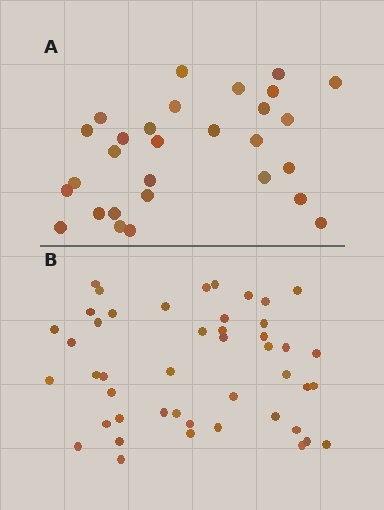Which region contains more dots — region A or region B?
Region B (the bottom region) has more dots.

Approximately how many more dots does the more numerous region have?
Region B has approximately 15 more dots than region A.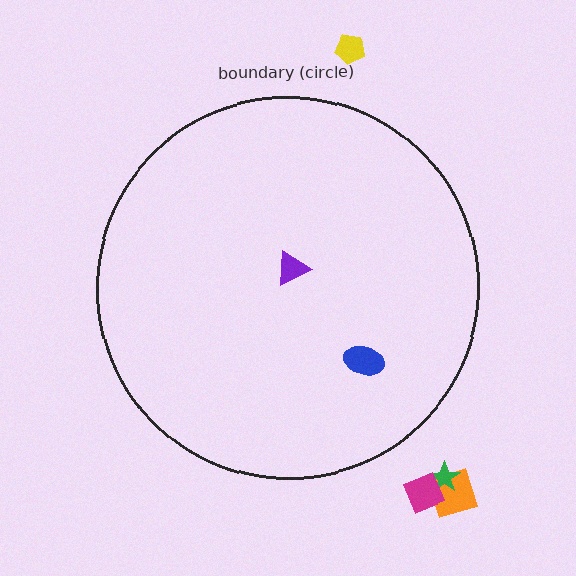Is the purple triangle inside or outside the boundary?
Inside.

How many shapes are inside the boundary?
2 inside, 4 outside.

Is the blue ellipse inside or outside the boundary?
Inside.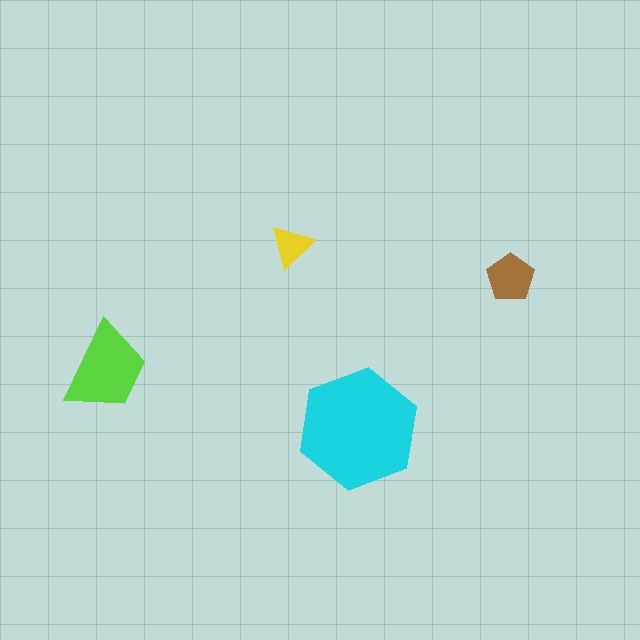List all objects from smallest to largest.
The yellow triangle, the brown pentagon, the lime trapezoid, the cyan hexagon.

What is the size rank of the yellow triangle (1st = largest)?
4th.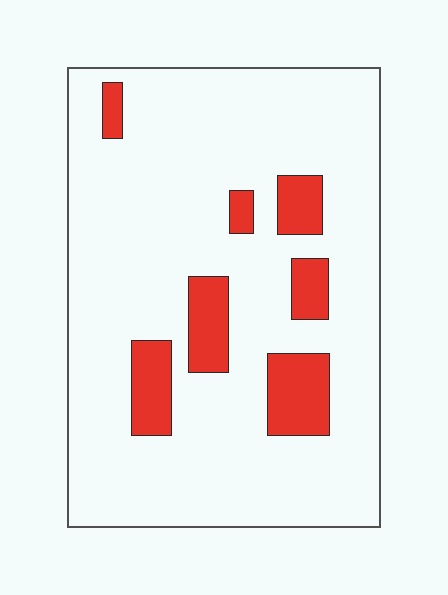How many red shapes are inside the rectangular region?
7.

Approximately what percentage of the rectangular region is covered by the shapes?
Approximately 15%.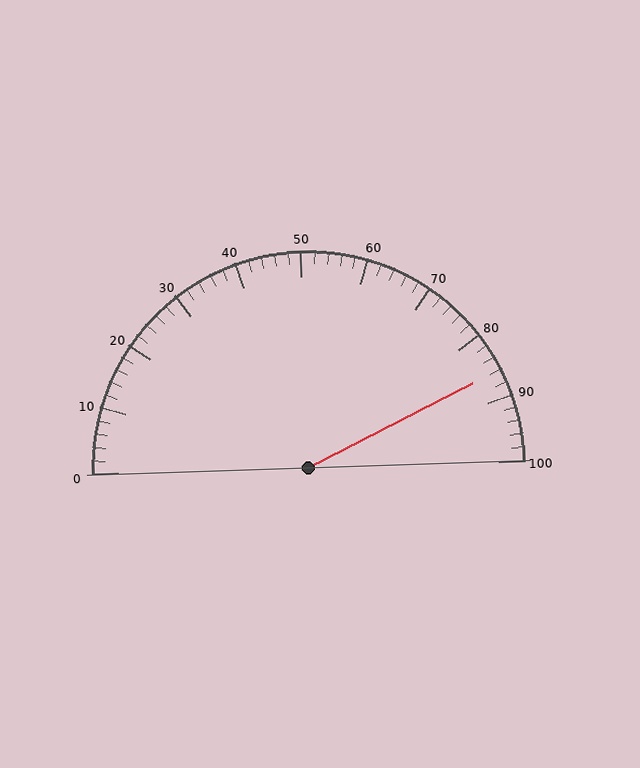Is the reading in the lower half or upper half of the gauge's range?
The reading is in the upper half of the range (0 to 100).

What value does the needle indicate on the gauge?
The needle indicates approximately 86.